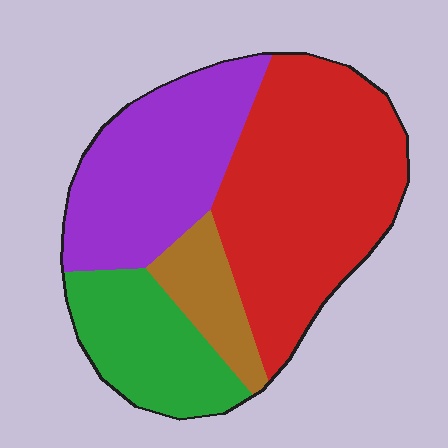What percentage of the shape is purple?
Purple covers about 30% of the shape.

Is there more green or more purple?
Purple.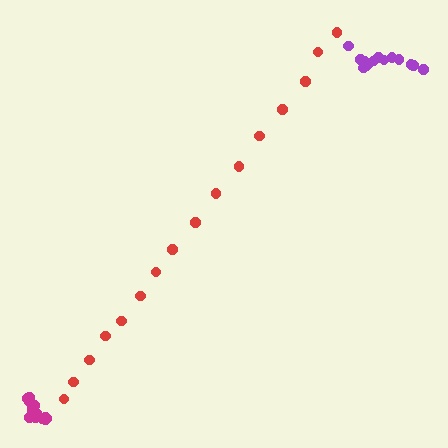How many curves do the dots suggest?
There are 3 distinct paths.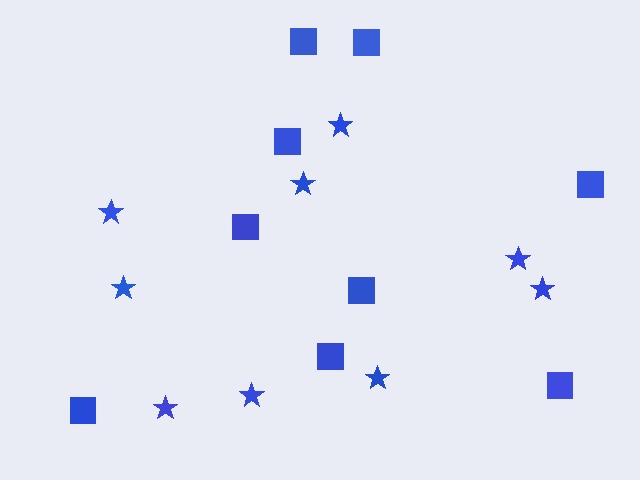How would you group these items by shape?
There are 2 groups: one group of stars (9) and one group of squares (9).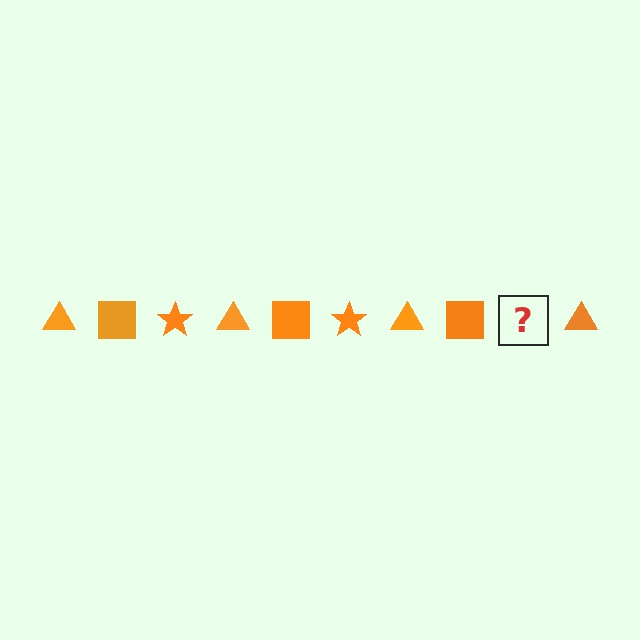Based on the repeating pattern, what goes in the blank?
The blank should be an orange star.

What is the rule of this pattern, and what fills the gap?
The rule is that the pattern cycles through triangle, square, star shapes in orange. The gap should be filled with an orange star.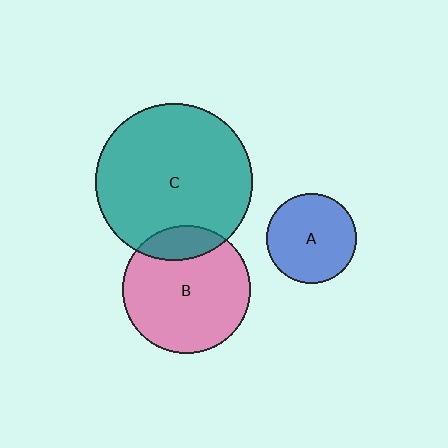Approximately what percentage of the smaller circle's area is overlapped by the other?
Approximately 15%.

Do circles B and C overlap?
Yes.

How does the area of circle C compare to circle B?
Approximately 1.5 times.